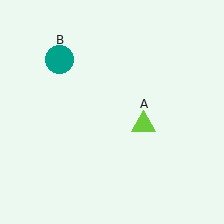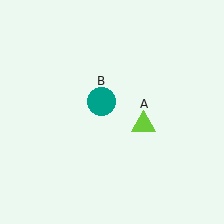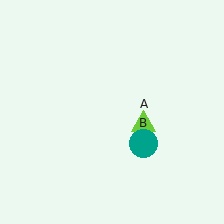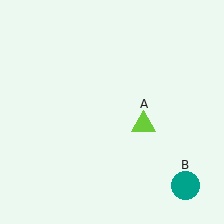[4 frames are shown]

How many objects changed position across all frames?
1 object changed position: teal circle (object B).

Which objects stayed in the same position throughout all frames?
Lime triangle (object A) remained stationary.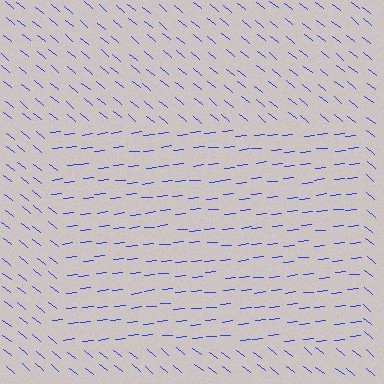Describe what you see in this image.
The image is filled with small blue line segments. A rectangle region in the image has lines oriented differently from the surrounding lines, creating a visible texture boundary.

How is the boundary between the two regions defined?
The boundary is defined purely by a change in line orientation (approximately 45 degrees difference). All lines are the same color and thickness.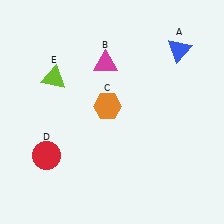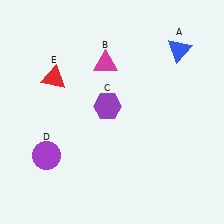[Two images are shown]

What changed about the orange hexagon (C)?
In Image 1, C is orange. In Image 2, it changed to purple.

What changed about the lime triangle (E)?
In Image 1, E is lime. In Image 2, it changed to red.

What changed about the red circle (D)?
In Image 1, D is red. In Image 2, it changed to purple.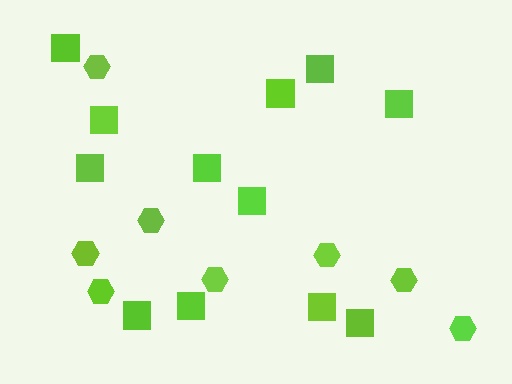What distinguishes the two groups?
There are 2 groups: one group of hexagons (8) and one group of squares (12).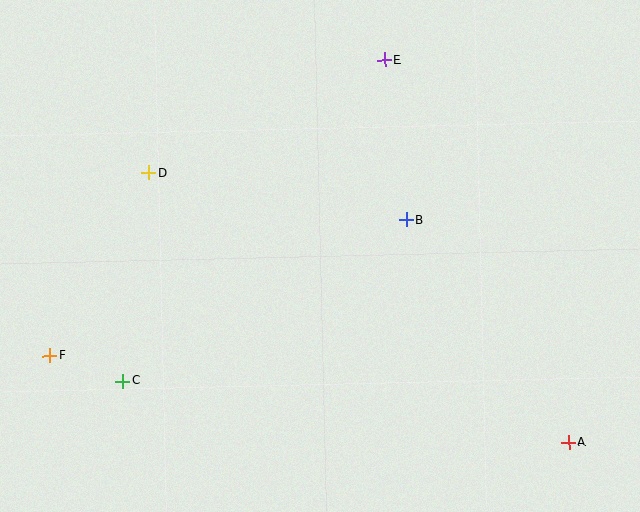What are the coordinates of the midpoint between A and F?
The midpoint between A and F is at (309, 399).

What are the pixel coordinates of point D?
Point D is at (149, 173).